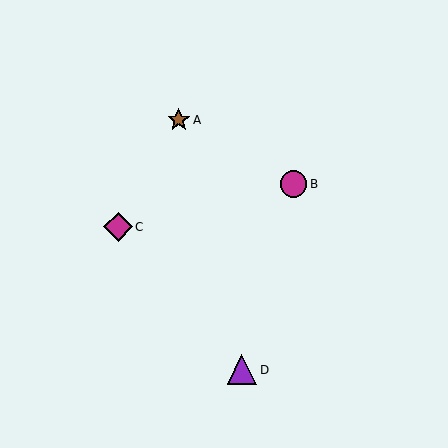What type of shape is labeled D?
Shape D is a purple triangle.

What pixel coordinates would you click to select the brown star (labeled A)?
Click at (179, 120) to select the brown star A.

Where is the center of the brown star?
The center of the brown star is at (179, 120).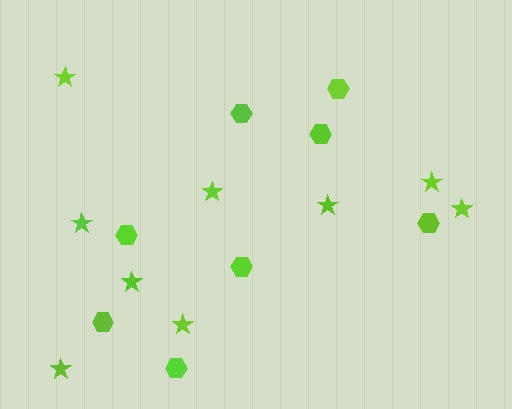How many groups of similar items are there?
There are 2 groups: one group of stars (9) and one group of hexagons (8).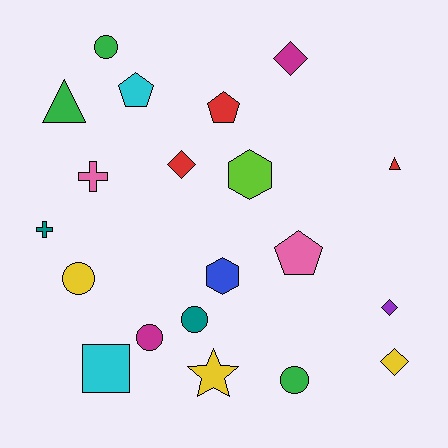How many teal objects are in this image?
There are 2 teal objects.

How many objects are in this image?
There are 20 objects.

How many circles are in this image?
There are 5 circles.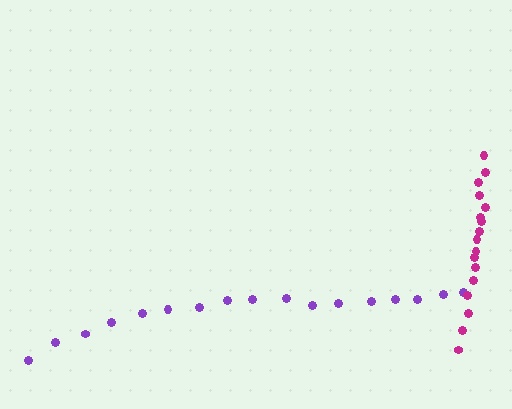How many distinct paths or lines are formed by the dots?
There are 2 distinct paths.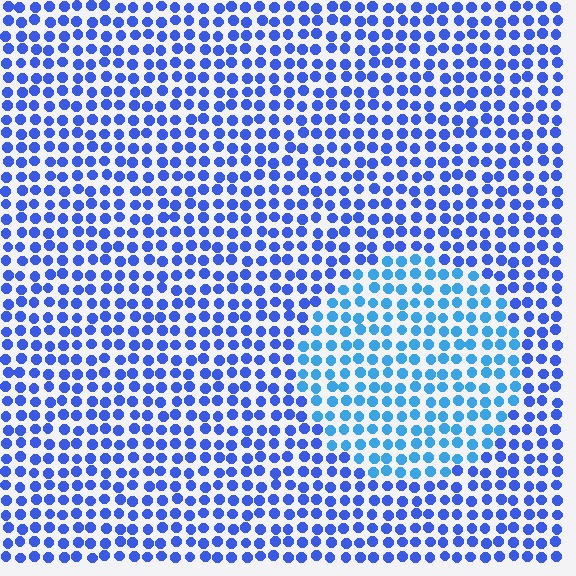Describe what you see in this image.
The image is filled with small blue elements in a uniform arrangement. A circle-shaped region is visible where the elements are tinted to a slightly different hue, forming a subtle color boundary.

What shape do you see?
I see a circle.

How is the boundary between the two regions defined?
The boundary is defined purely by a slight shift in hue (about 27 degrees). Spacing, size, and orientation are identical on both sides.